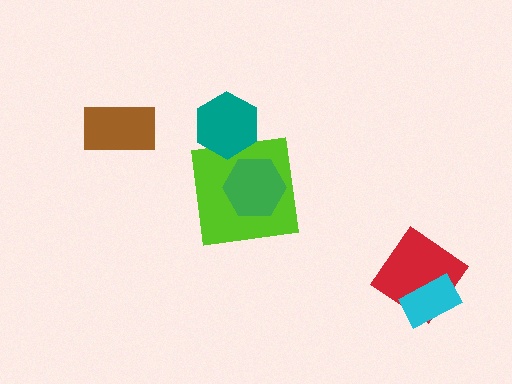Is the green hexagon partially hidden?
No, no other shape covers it.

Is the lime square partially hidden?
Yes, it is partially covered by another shape.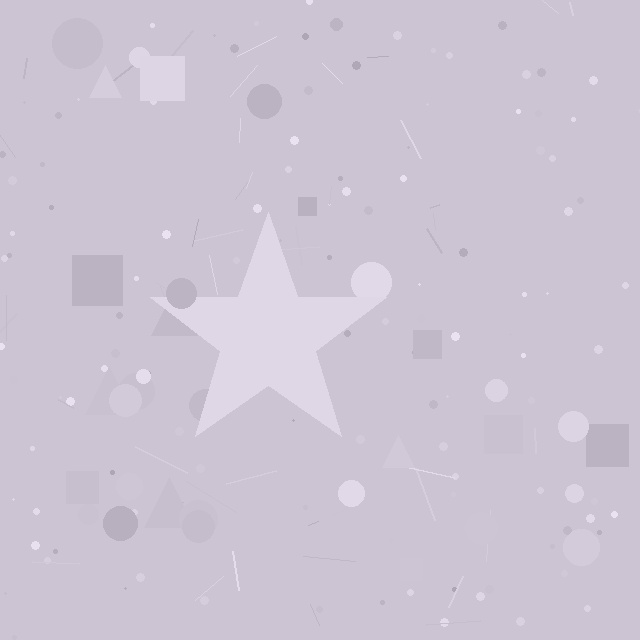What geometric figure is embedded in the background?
A star is embedded in the background.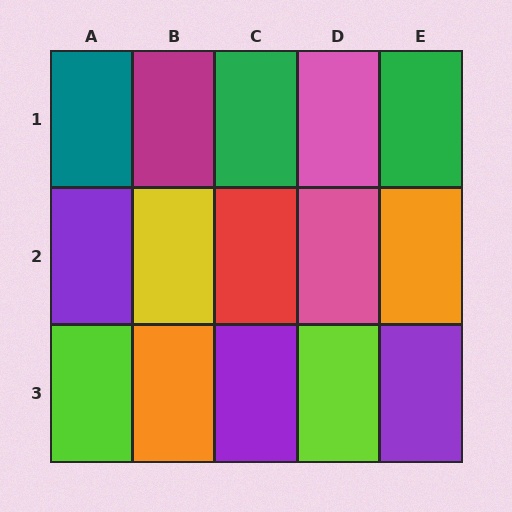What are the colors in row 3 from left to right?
Lime, orange, purple, lime, purple.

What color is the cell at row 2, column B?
Yellow.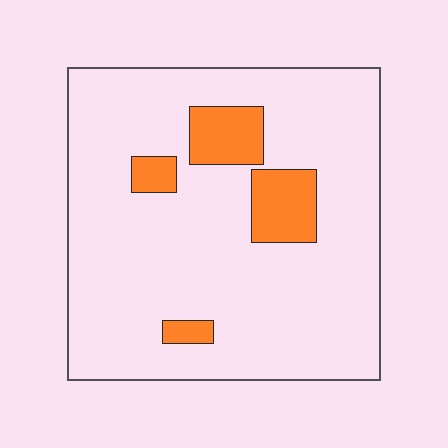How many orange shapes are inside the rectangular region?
4.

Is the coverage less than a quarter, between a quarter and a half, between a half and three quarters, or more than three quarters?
Less than a quarter.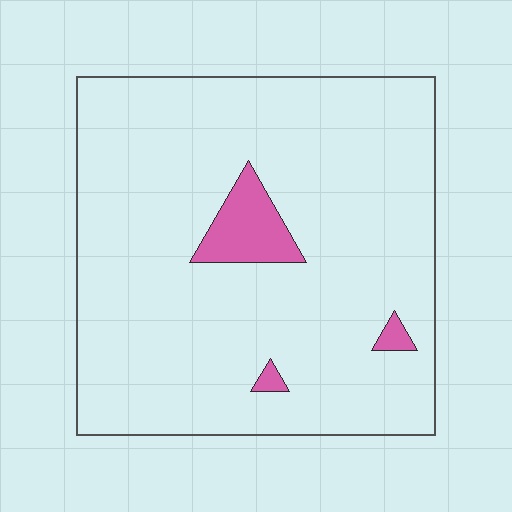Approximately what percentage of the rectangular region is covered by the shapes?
Approximately 5%.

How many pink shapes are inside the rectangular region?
3.